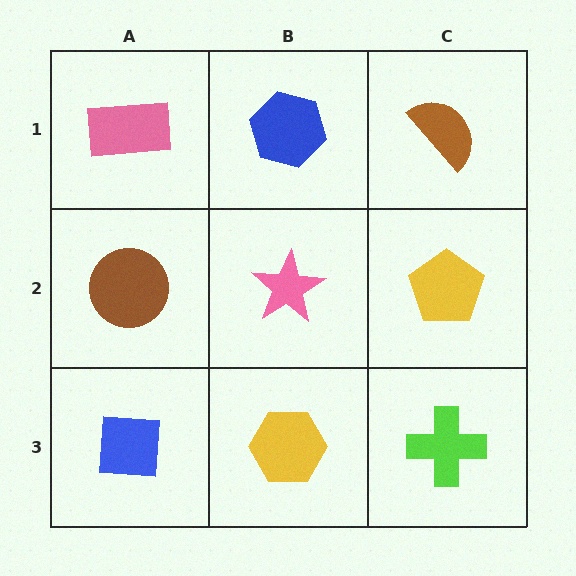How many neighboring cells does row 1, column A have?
2.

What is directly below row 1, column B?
A pink star.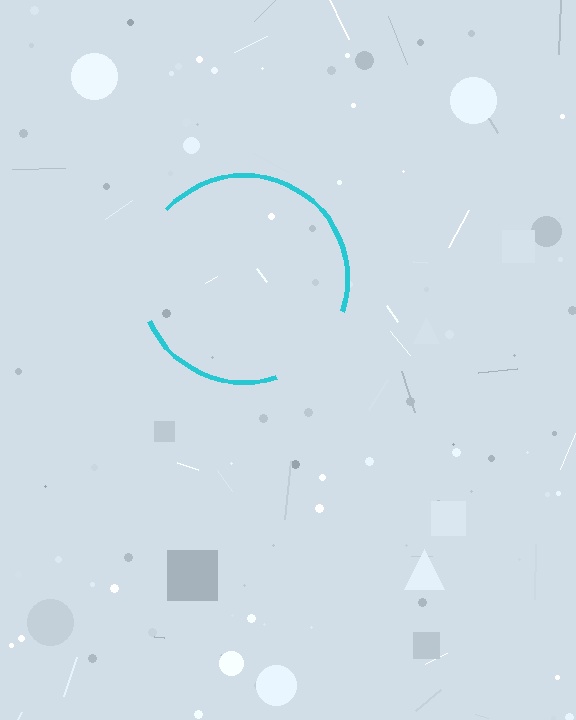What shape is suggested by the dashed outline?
The dashed outline suggests a circle.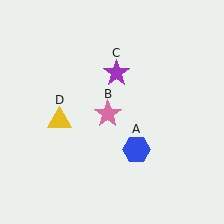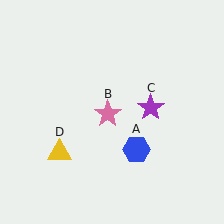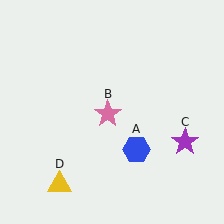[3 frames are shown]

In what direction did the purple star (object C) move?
The purple star (object C) moved down and to the right.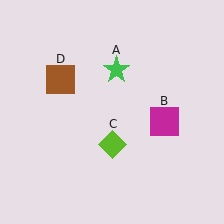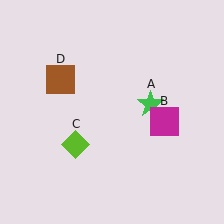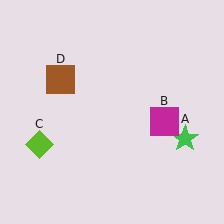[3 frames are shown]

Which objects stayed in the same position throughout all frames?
Magenta square (object B) and brown square (object D) remained stationary.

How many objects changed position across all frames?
2 objects changed position: green star (object A), lime diamond (object C).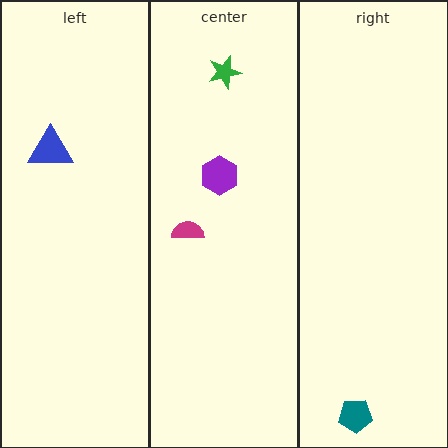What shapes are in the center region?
The purple hexagon, the magenta semicircle, the green star.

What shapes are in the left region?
The blue triangle.